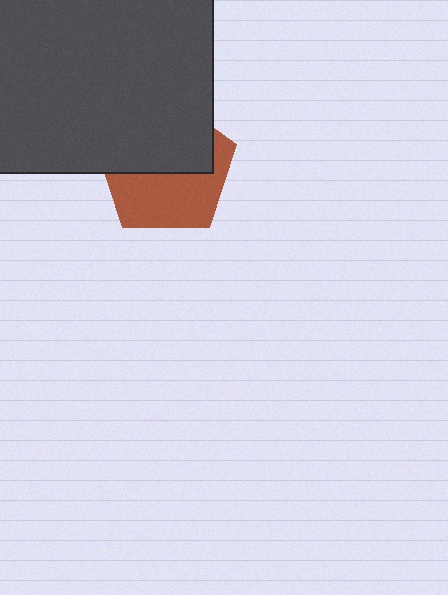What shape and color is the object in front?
The object in front is a dark gray square.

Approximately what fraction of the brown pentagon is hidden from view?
Roughly 51% of the brown pentagon is hidden behind the dark gray square.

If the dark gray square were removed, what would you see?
You would see the complete brown pentagon.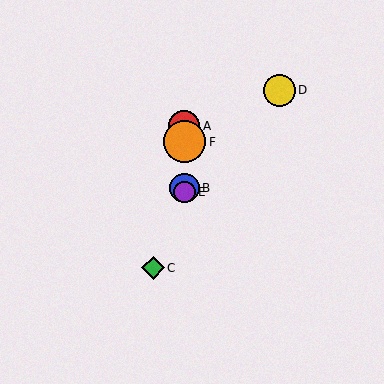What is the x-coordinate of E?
Object E is at x≈184.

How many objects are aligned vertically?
4 objects (A, B, E, F) are aligned vertically.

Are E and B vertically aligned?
Yes, both are at x≈184.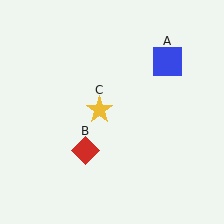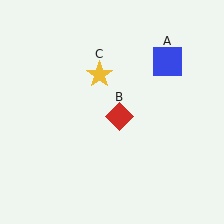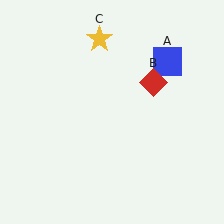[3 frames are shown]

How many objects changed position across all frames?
2 objects changed position: red diamond (object B), yellow star (object C).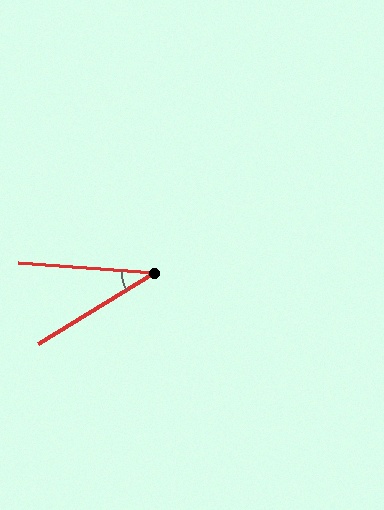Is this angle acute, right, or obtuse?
It is acute.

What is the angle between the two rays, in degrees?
Approximately 36 degrees.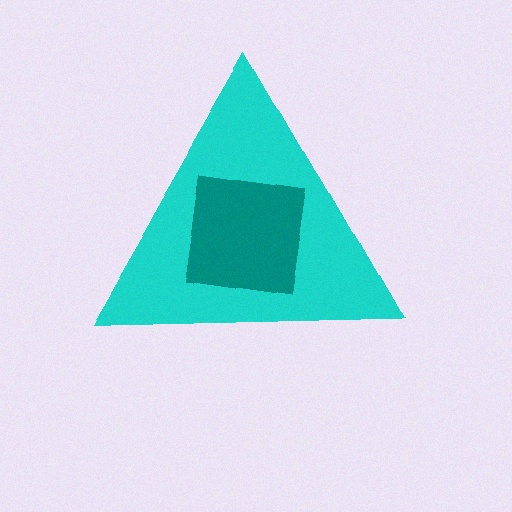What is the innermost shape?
The teal square.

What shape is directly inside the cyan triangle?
The teal square.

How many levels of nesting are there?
2.